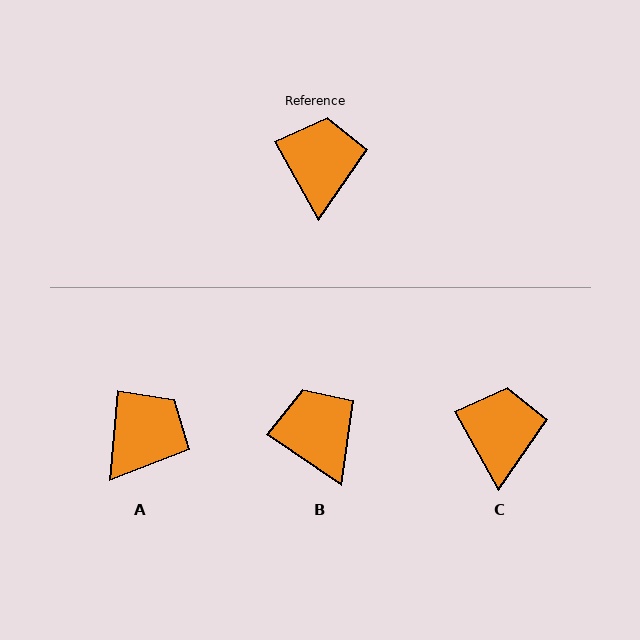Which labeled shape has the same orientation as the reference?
C.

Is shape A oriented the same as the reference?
No, it is off by about 34 degrees.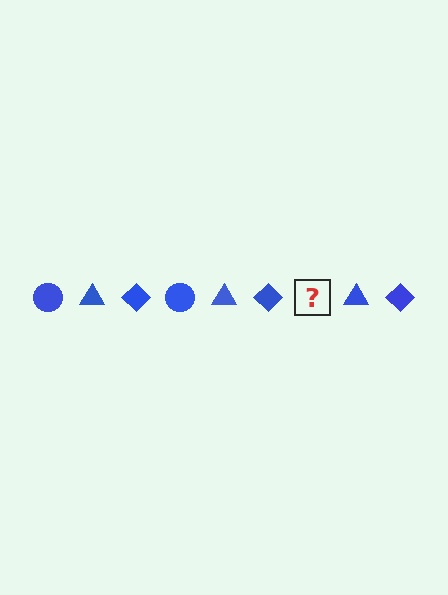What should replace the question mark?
The question mark should be replaced with a blue circle.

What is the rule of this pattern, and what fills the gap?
The rule is that the pattern cycles through circle, triangle, diamond shapes in blue. The gap should be filled with a blue circle.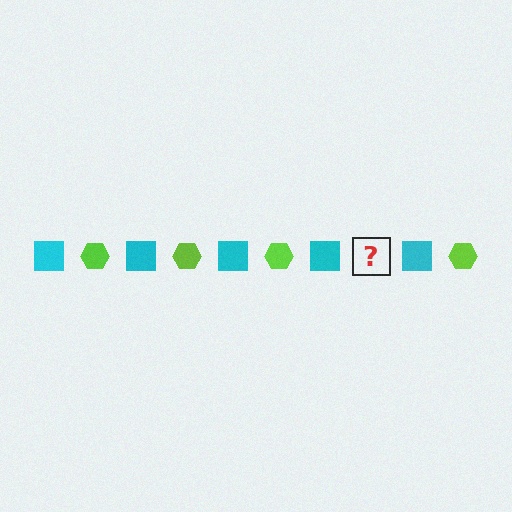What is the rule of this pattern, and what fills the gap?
The rule is that the pattern alternates between cyan square and lime hexagon. The gap should be filled with a lime hexagon.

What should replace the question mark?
The question mark should be replaced with a lime hexagon.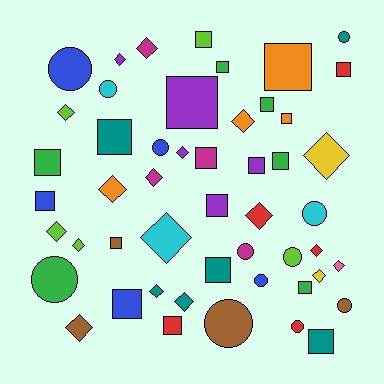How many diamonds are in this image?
There are 18 diamonds.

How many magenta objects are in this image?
There are 4 magenta objects.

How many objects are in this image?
There are 50 objects.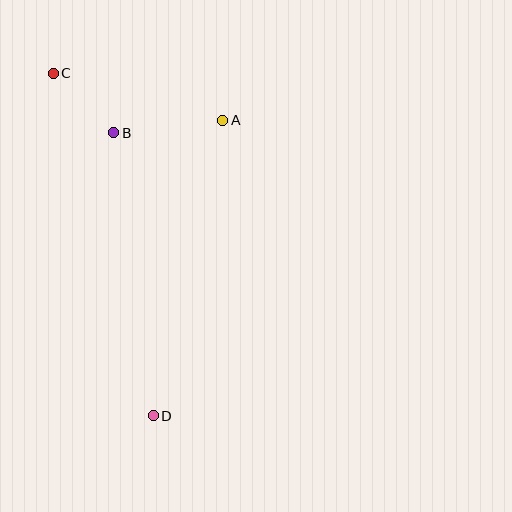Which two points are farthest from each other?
Points C and D are farthest from each other.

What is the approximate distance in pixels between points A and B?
The distance between A and B is approximately 110 pixels.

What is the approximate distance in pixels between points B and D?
The distance between B and D is approximately 286 pixels.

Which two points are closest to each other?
Points B and C are closest to each other.